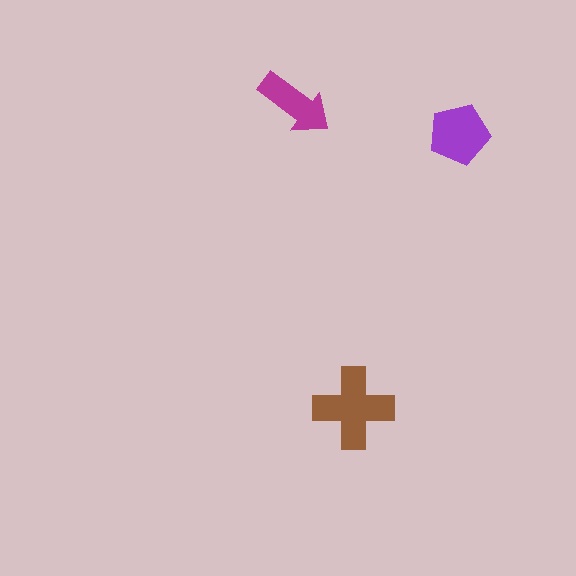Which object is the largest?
The brown cross.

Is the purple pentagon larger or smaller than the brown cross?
Smaller.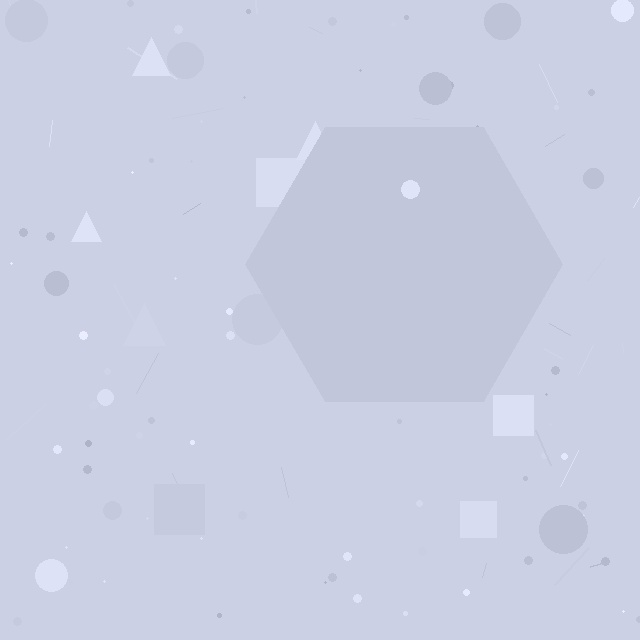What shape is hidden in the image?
A hexagon is hidden in the image.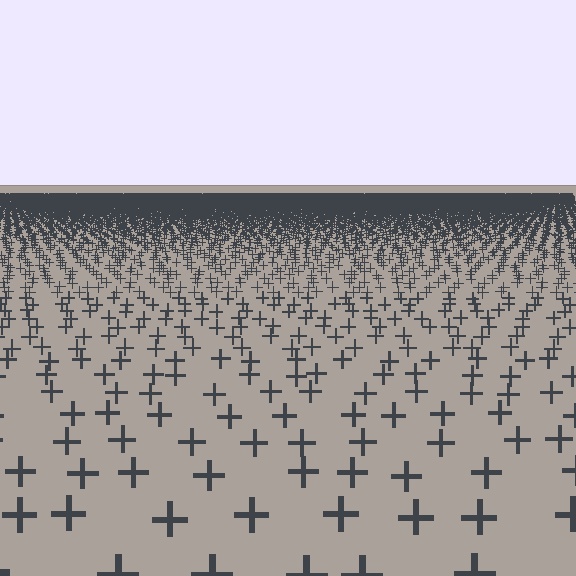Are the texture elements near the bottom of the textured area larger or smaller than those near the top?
Larger. Near the bottom, elements are closer to the viewer and appear at a bigger on-screen size.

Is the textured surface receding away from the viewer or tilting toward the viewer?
The surface is receding away from the viewer. Texture elements get smaller and denser toward the top.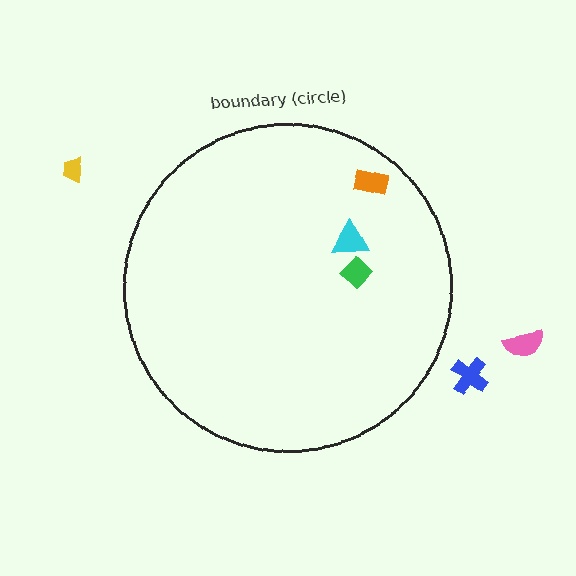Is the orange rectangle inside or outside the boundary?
Inside.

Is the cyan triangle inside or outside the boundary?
Inside.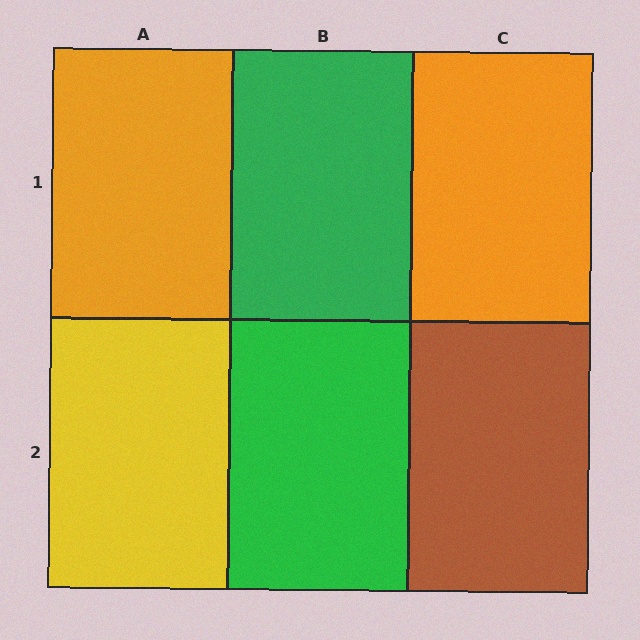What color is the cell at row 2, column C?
Brown.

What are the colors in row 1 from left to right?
Orange, green, orange.